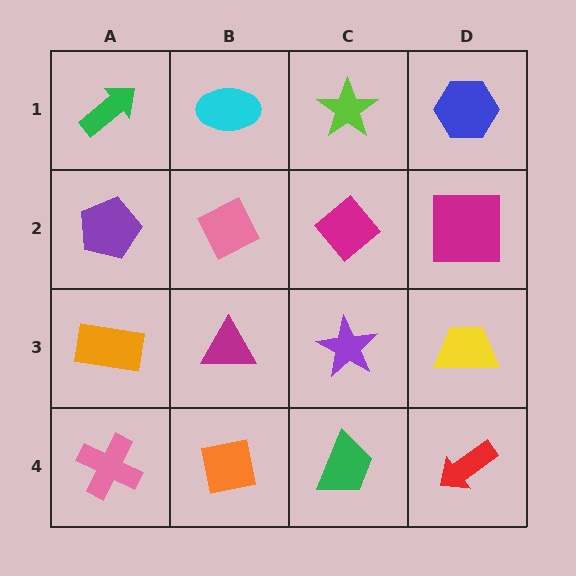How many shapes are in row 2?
4 shapes.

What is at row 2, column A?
A purple pentagon.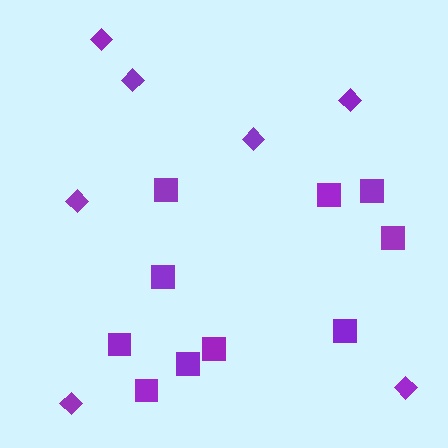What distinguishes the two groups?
There are 2 groups: one group of diamonds (7) and one group of squares (10).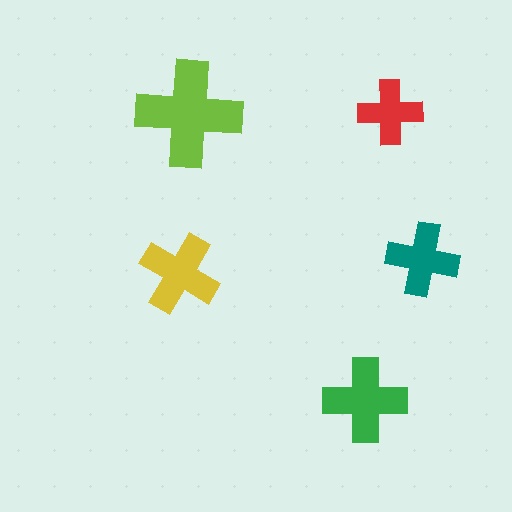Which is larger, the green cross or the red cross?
The green one.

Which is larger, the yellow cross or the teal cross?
The yellow one.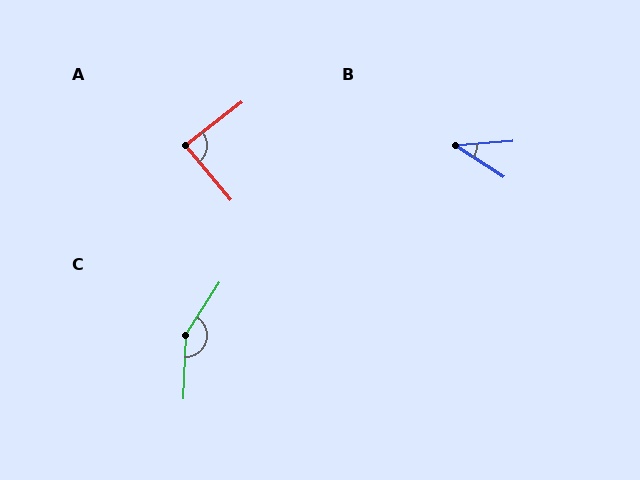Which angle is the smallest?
B, at approximately 38 degrees.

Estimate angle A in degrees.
Approximately 88 degrees.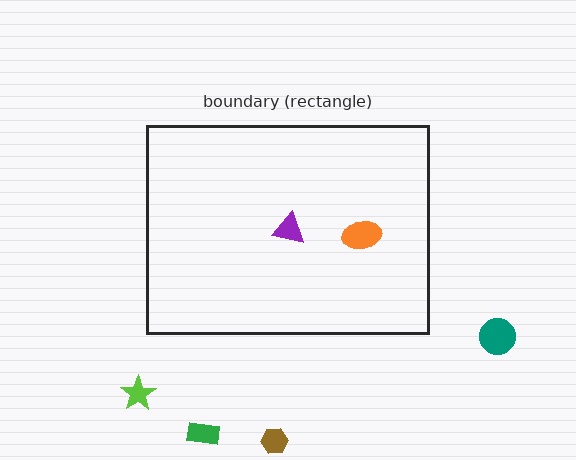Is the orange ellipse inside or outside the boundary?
Inside.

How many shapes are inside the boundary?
2 inside, 4 outside.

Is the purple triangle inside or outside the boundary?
Inside.